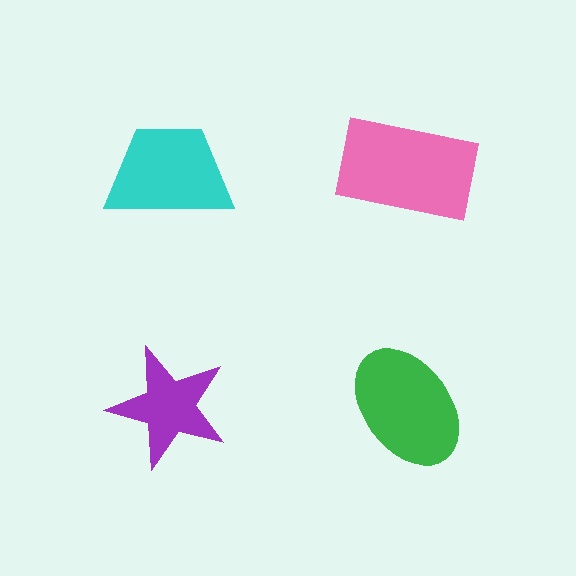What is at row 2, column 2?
A green ellipse.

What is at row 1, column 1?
A cyan trapezoid.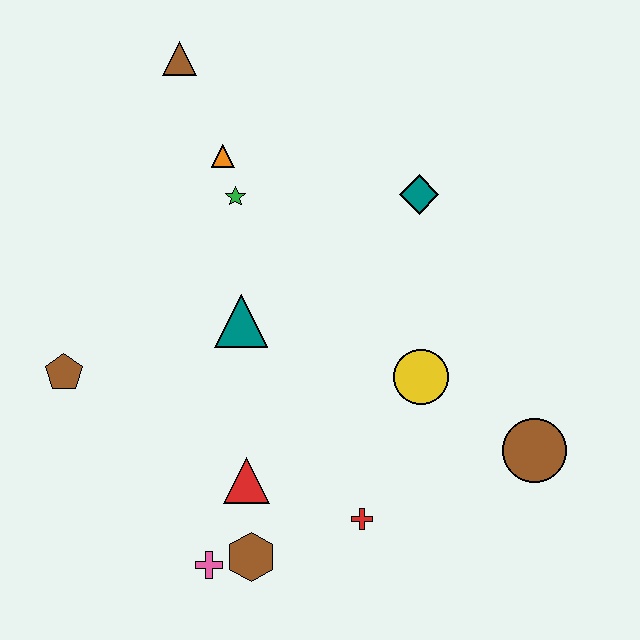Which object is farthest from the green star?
The brown circle is farthest from the green star.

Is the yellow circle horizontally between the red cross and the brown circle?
Yes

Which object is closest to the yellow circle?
The brown circle is closest to the yellow circle.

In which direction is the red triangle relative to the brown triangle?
The red triangle is below the brown triangle.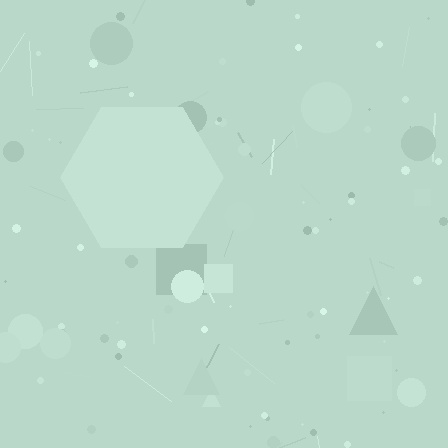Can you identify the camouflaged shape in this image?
The camouflaged shape is a hexagon.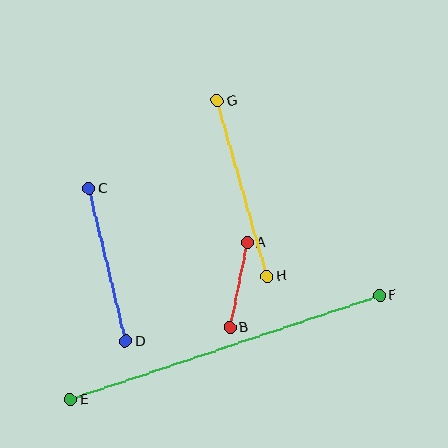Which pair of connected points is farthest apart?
Points E and F are farthest apart.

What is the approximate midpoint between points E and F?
The midpoint is at approximately (225, 348) pixels.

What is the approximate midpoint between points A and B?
The midpoint is at approximately (238, 285) pixels.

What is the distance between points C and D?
The distance is approximately 157 pixels.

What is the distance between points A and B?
The distance is approximately 87 pixels.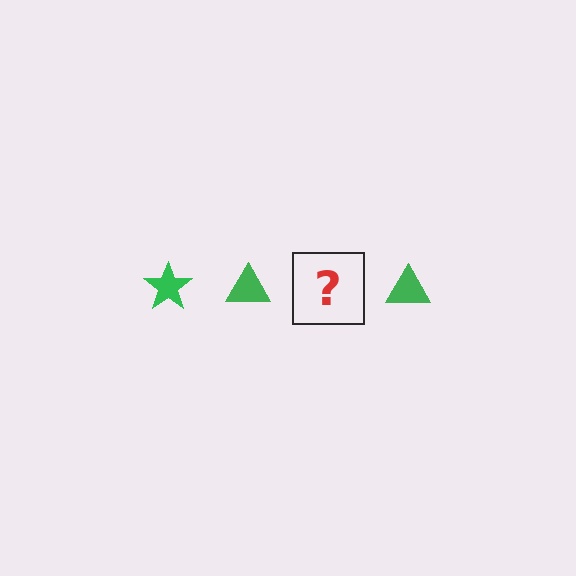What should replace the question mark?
The question mark should be replaced with a green star.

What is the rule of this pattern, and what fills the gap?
The rule is that the pattern cycles through star, triangle shapes in green. The gap should be filled with a green star.